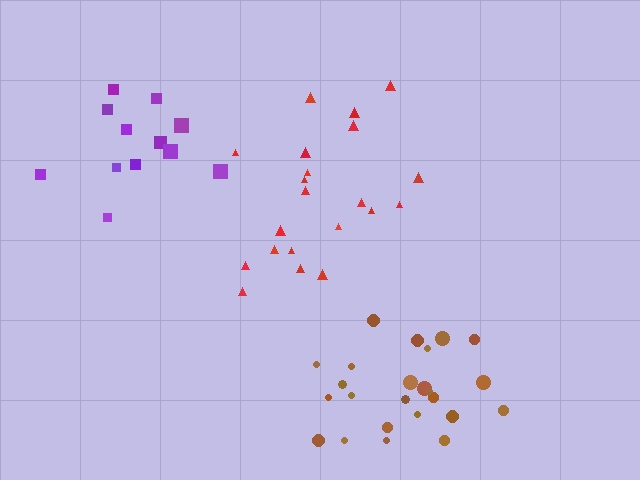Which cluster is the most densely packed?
Brown.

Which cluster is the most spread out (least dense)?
Purple.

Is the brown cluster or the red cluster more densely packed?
Brown.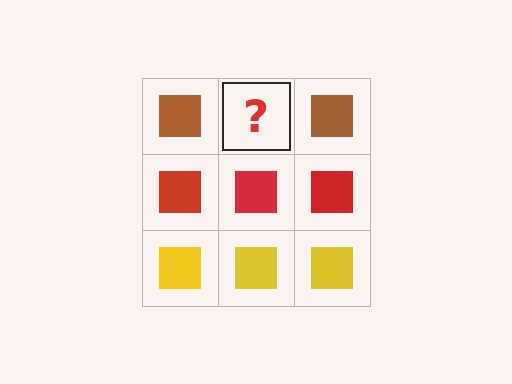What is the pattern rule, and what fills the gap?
The rule is that each row has a consistent color. The gap should be filled with a brown square.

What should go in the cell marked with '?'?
The missing cell should contain a brown square.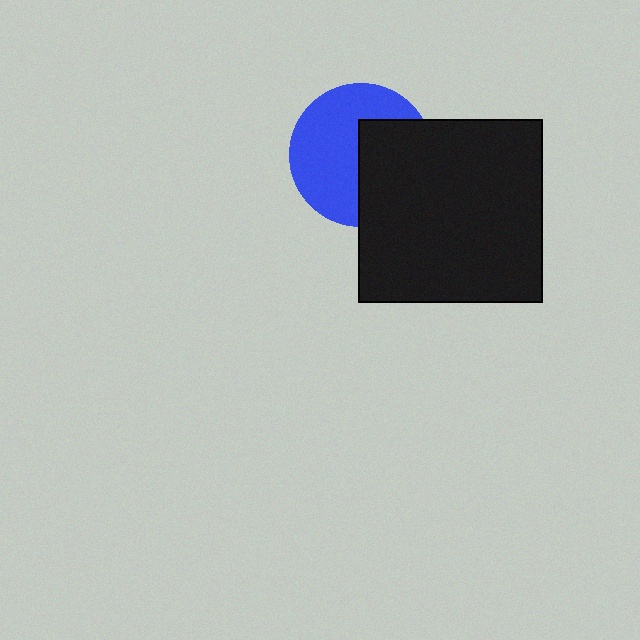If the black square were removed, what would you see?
You would see the complete blue circle.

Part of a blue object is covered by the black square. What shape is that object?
It is a circle.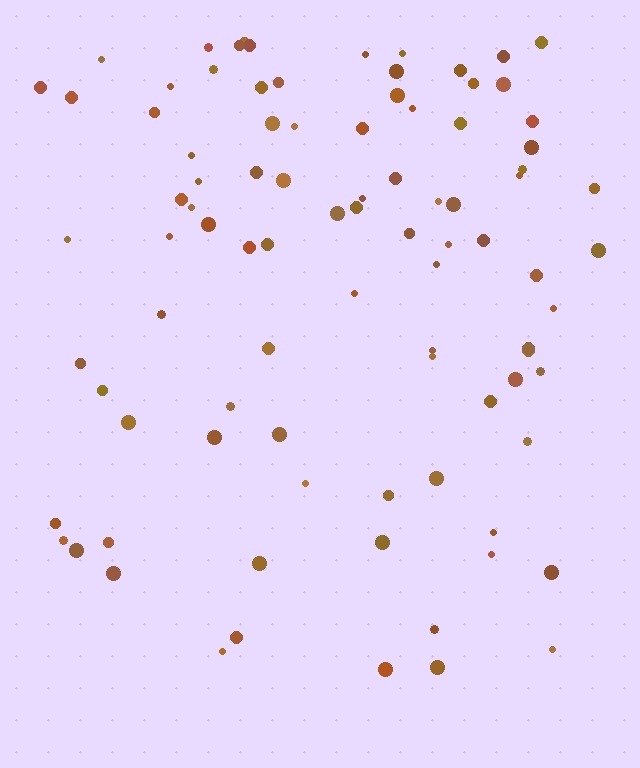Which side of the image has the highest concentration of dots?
The top.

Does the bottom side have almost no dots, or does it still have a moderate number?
Still a moderate number, just noticeably fewer than the top.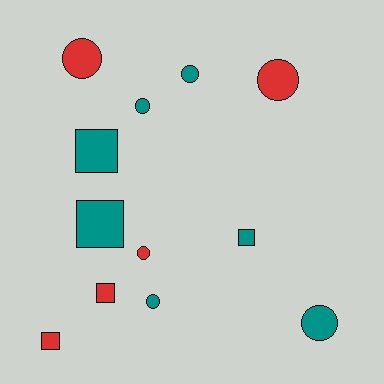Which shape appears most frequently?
Circle, with 7 objects.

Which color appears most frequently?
Teal, with 7 objects.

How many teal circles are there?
There are 4 teal circles.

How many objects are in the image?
There are 12 objects.